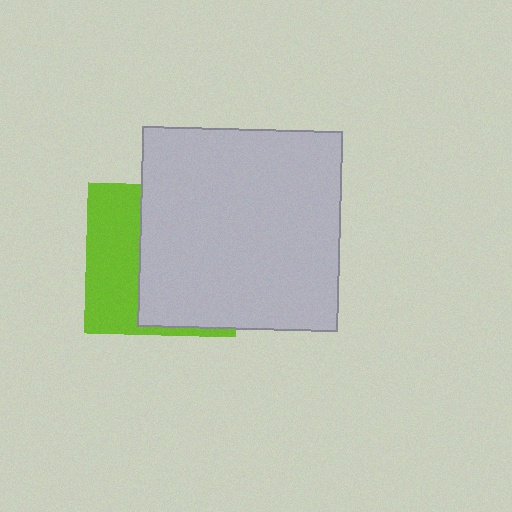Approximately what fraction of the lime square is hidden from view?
Roughly 61% of the lime square is hidden behind the light gray square.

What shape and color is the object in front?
The object in front is a light gray square.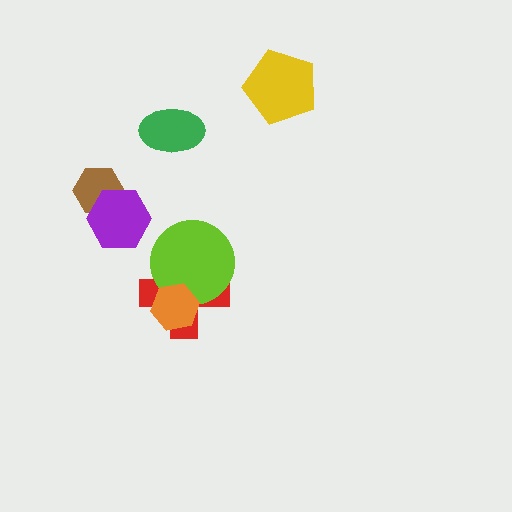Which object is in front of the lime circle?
The orange hexagon is in front of the lime circle.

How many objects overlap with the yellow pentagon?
0 objects overlap with the yellow pentagon.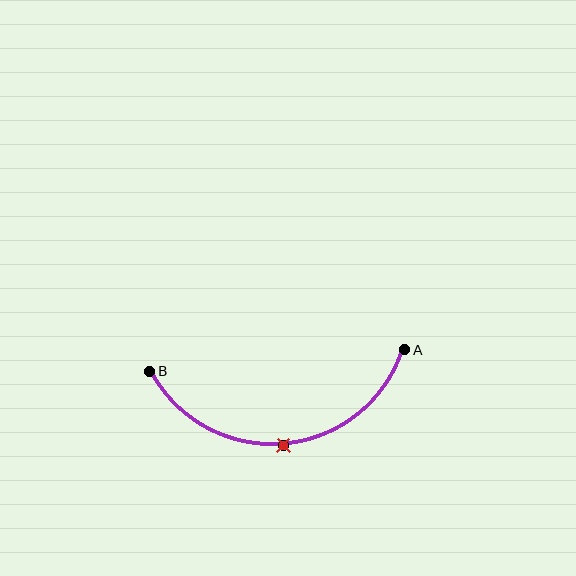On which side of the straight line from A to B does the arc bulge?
The arc bulges below the straight line connecting A and B.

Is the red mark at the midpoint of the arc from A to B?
Yes. The red mark lies on the arc at equal arc-length from both A and B — it is the arc midpoint.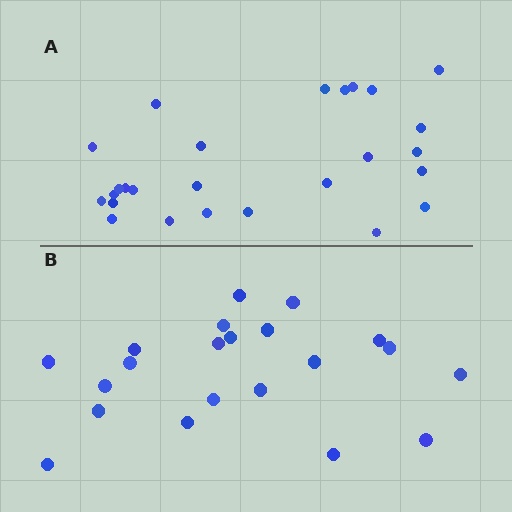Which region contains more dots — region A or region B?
Region A (the top region) has more dots.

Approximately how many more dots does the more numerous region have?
Region A has about 5 more dots than region B.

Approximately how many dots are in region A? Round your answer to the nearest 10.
About 30 dots. (The exact count is 26, which rounds to 30.)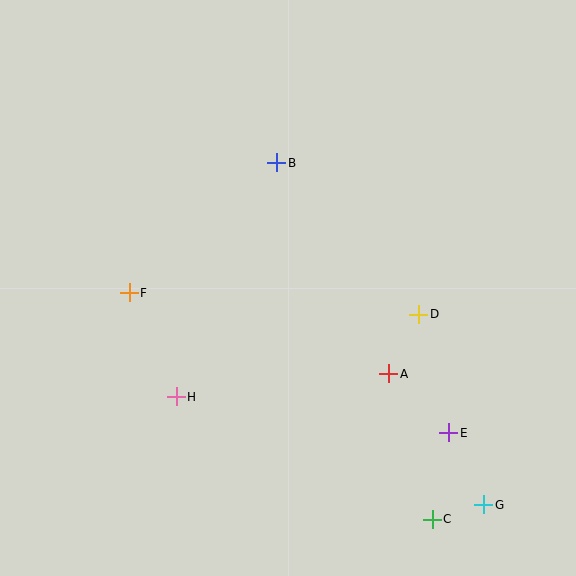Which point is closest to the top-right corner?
Point B is closest to the top-right corner.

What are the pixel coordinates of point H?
Point H is at (176, 397).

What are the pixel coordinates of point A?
Point A is at (389, 374).